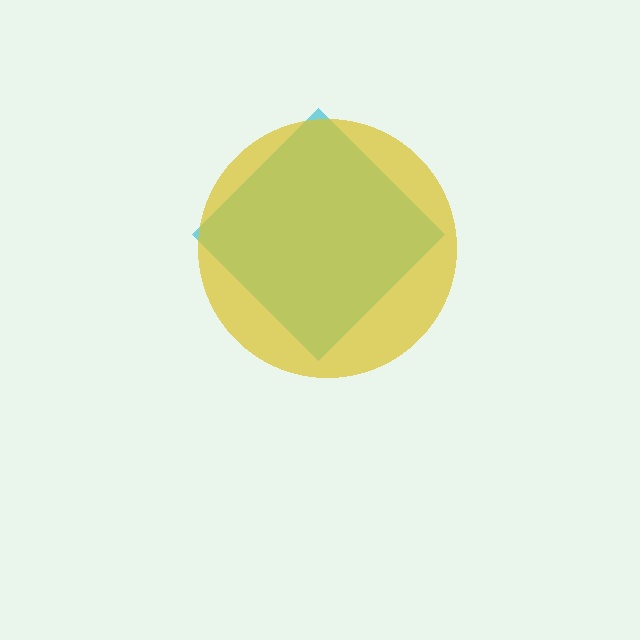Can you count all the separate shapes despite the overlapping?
Yes, there are 2 separate shapes.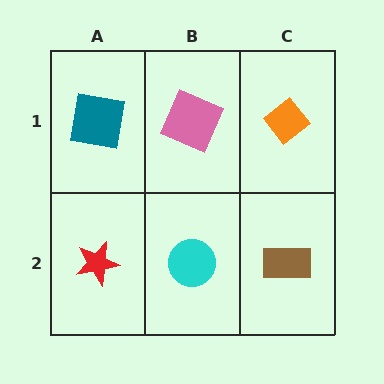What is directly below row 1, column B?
A cyan circle.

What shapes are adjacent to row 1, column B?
A cyan circle (row 2, column B), a teal square (row 1, column A), an orange diamond (row 1, column C).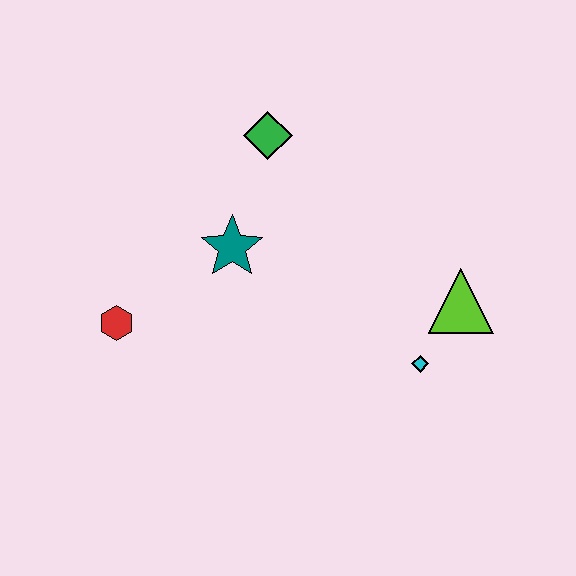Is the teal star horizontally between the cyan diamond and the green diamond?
No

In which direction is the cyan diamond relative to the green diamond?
The cyan diamond is below the green diamond.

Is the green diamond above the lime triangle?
Yes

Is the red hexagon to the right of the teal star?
No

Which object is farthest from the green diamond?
The cyan diamond is farthest from the green diamond.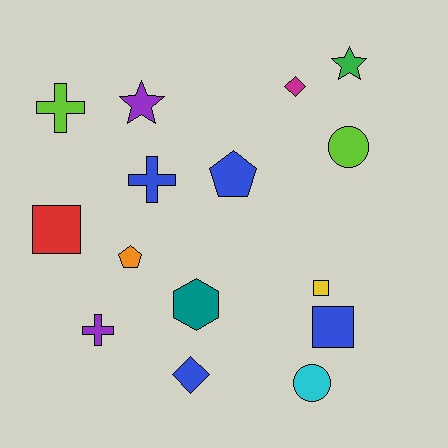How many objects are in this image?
There are 15 objects.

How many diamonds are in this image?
There are 2 diamonds.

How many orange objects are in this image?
There is 1 orange object.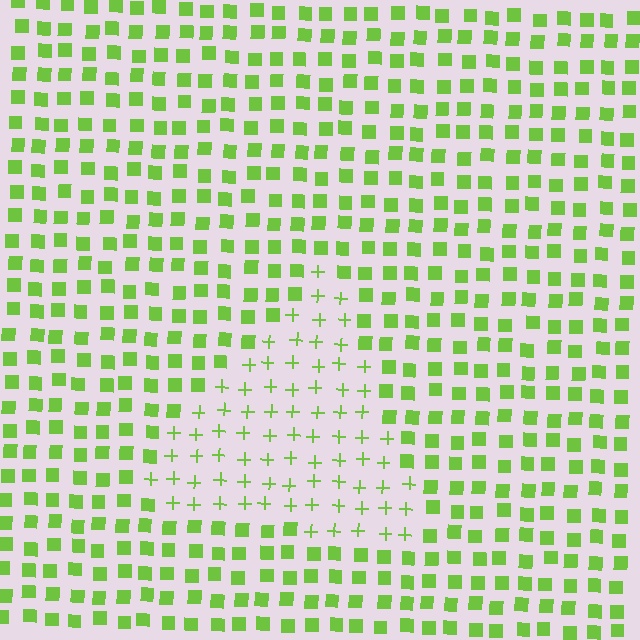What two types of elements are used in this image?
The image uses plus signs inside the triangle region and squares outside it.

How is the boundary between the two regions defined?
The boundary is defined by a change in element shape: plus signs inside vs. squares outside. All elements share the same color and spacing.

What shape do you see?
I see a triangle.